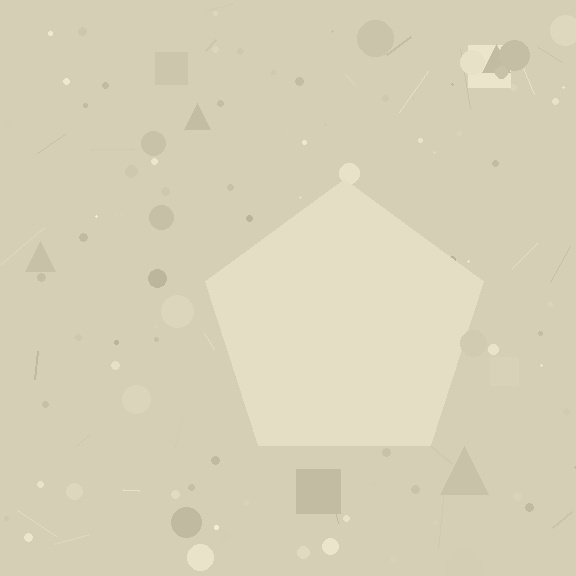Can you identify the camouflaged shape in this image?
The camouflaged shape is a pentagon.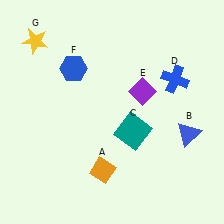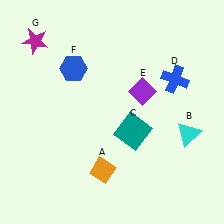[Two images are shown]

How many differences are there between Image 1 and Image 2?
There are 2 differences between the two images.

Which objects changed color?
B changed from blue to cyan. G changed from yellow to magenta.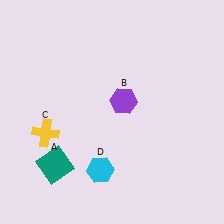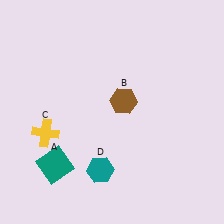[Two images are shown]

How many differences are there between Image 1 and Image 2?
There are 2 differences between the two images.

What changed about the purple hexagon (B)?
In Image 1, B is purple. In Image 2, it changed to brown.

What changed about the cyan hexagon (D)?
In Image 1, D is cyan. In Image 2, it changed to teal.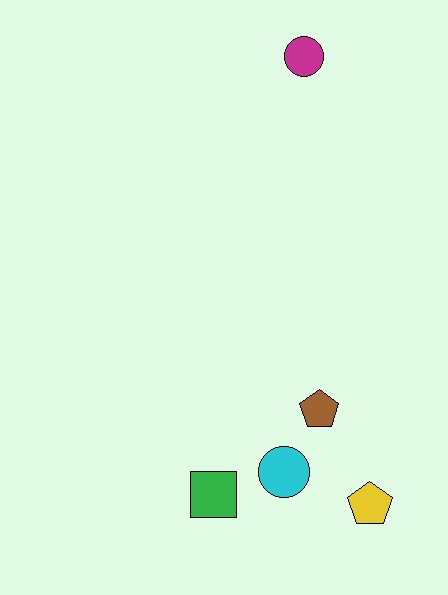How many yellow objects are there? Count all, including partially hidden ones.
There is 1 yellow object.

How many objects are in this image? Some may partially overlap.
There are 5 objects.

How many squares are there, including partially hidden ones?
There is 1 square.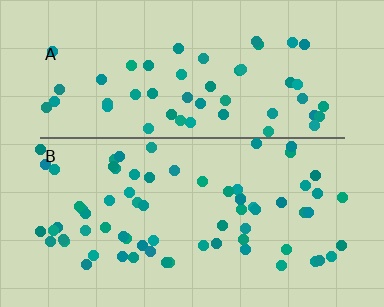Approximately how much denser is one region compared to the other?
Approximately 1.3× — region B over region A.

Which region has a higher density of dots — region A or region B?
B (the bottom).